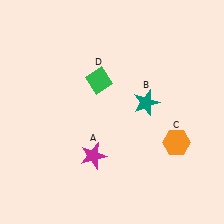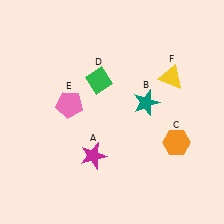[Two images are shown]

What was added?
A pink pentagon (E), a yellow triangle (F) were added in Image 2.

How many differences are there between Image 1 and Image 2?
There are 2 differences between the two images.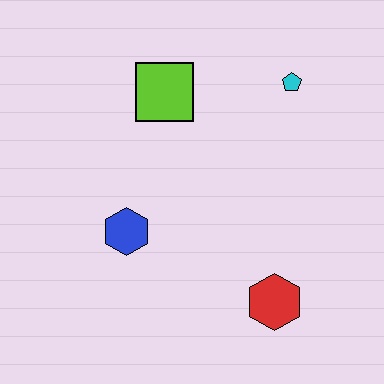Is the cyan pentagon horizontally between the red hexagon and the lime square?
No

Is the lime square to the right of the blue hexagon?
Yes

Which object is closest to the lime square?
The cyan pentagon is closest to the lime square.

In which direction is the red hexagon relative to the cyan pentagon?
The red hexagon is below the cyan pentagon.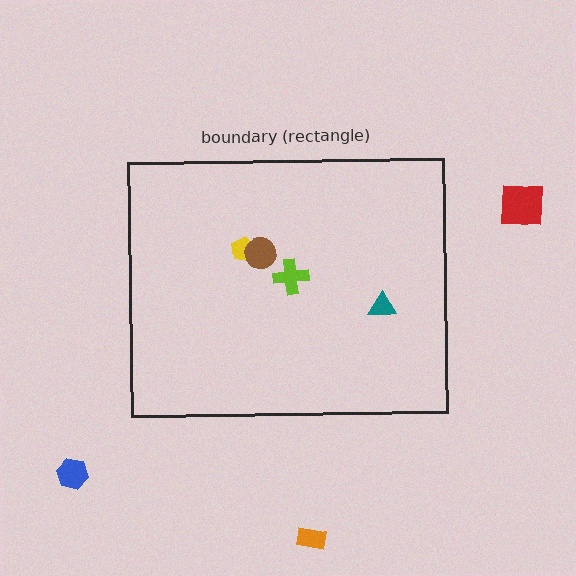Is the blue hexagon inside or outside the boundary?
Outside.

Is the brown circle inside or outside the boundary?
Inside.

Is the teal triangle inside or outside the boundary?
Inside.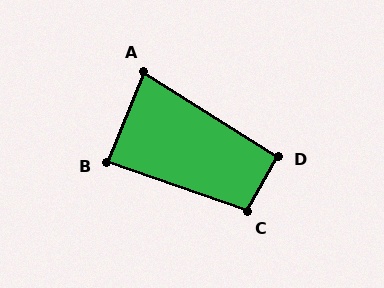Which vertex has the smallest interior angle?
A, at approximately 80 degrees.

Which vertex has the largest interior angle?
C, at approximately 100 degrees.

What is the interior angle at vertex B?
Approximately 87 degrees (approximately right).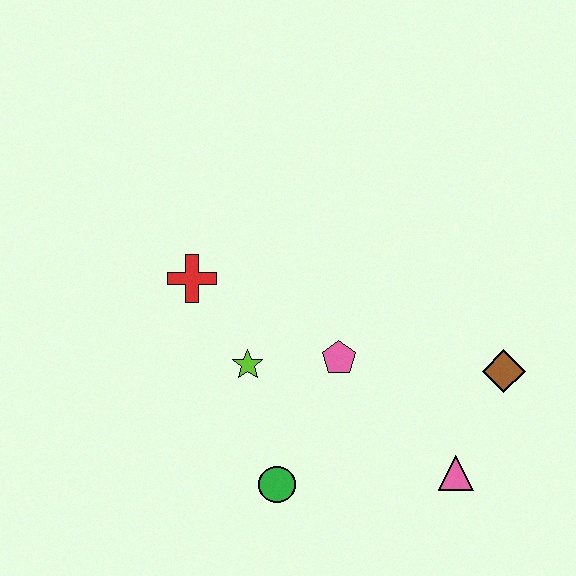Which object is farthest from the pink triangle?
The red cross is farthest from the pink triangle.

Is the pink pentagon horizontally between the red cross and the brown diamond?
Yes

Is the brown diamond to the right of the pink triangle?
Yes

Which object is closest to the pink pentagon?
The lime star is closest to the pink pentagon.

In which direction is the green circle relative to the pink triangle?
The green circle is to the left of the pink triangle.